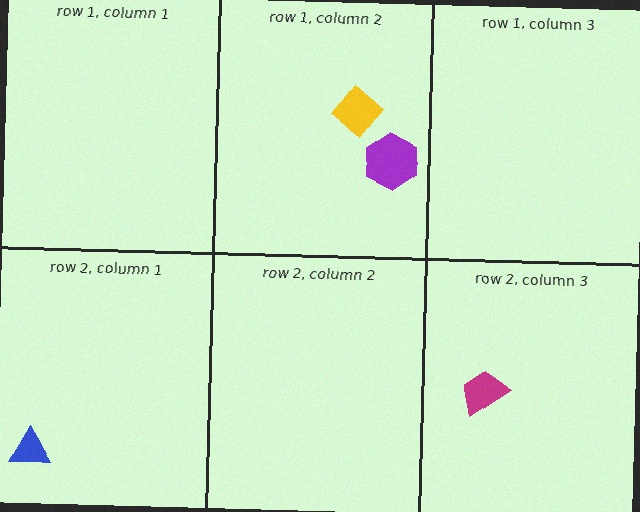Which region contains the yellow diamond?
The row 1, column 2 region.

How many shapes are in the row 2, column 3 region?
1.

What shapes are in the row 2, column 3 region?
The magenta trapezoid.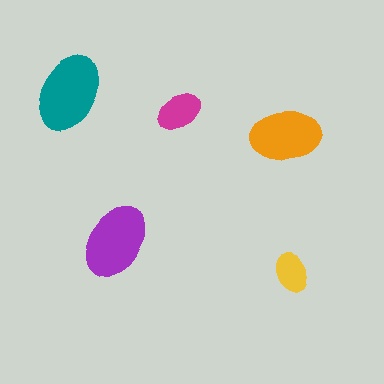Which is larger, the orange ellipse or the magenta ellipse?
The orange one.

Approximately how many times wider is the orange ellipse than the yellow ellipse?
About 1.5 times wider.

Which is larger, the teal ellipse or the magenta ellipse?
The teal one.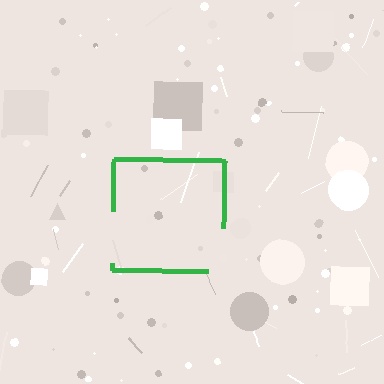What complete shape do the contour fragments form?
The contour fragments form a square.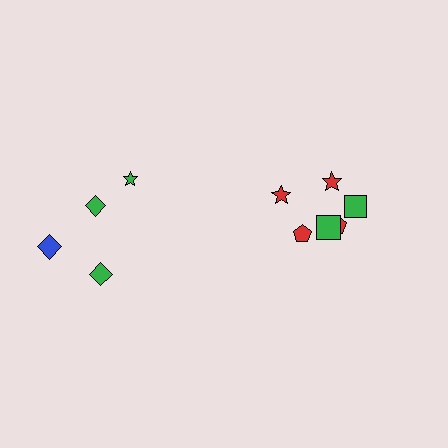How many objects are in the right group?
There are 6 objects.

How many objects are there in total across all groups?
There are 10 objects.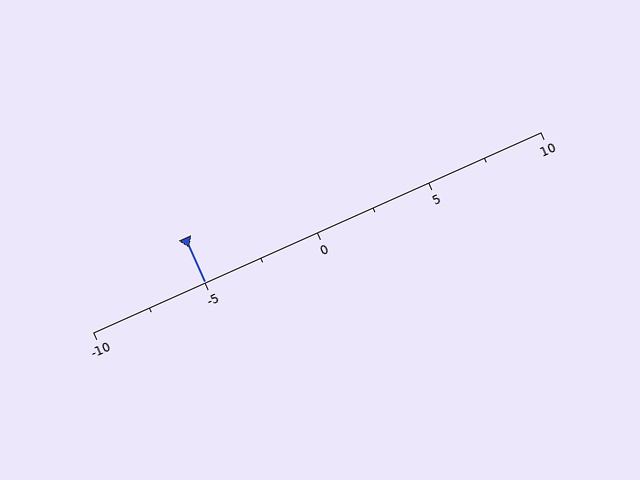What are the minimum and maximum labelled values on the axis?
The axis runs from -10 to 10.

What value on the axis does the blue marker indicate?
The marker indicates approximately -5.